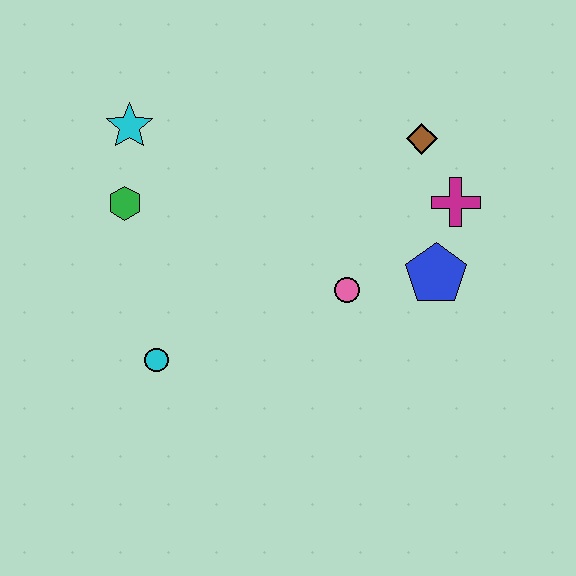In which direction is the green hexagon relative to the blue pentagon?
The green hexagon is to the left of the blue pentagon.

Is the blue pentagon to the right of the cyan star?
Yes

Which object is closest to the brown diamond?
The magenta cross is closest to the brown diamond.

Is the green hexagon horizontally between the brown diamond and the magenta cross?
No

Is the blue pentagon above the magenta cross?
No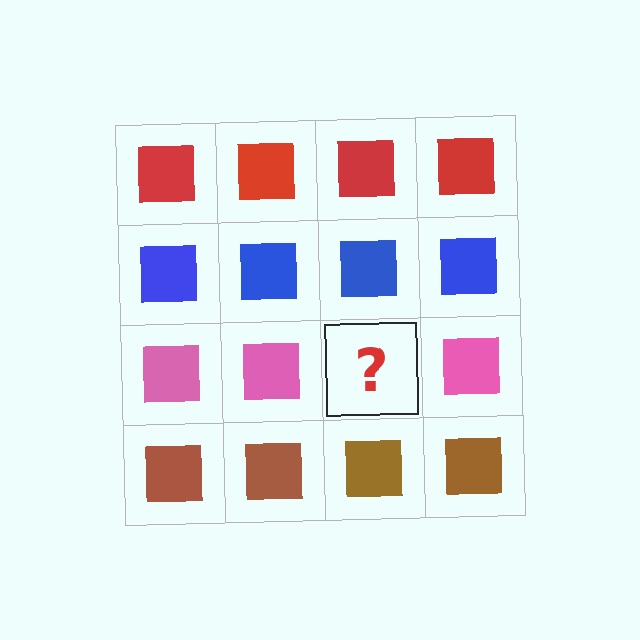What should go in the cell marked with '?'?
The missing cell should contain a pink square.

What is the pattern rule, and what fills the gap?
The rule is that each row has a consistent color. The gap should be filled with a pink square.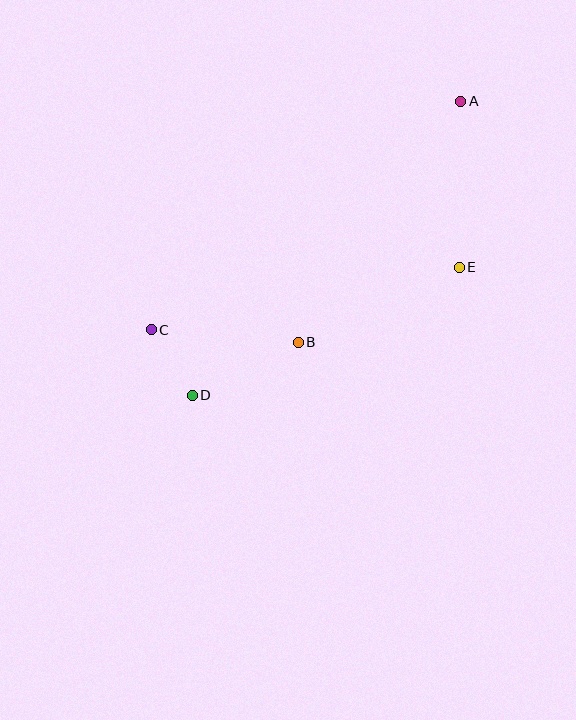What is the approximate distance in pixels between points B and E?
The distance between B and E is approximately 177 pixels.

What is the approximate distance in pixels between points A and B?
The distance between A and B is approximately 291 pixels.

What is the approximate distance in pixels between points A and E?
The distance between A and E is approximately 166 pixels.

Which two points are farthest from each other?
Points A and D are farthest from each other.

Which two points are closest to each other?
Points C and D are closest to each other.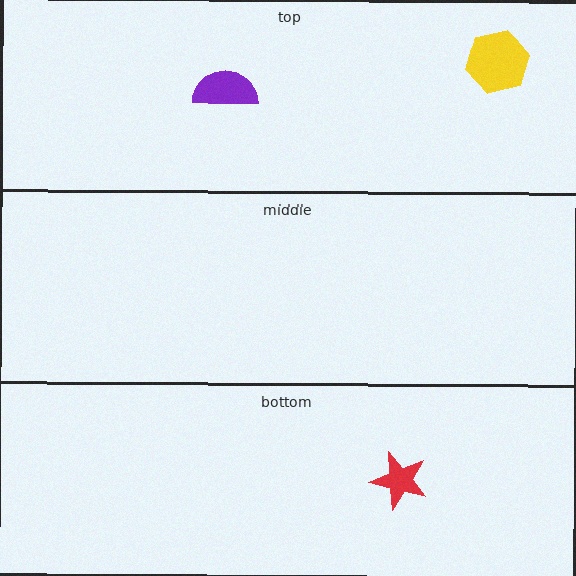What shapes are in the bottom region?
The red star.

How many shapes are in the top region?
2.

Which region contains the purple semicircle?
The top region.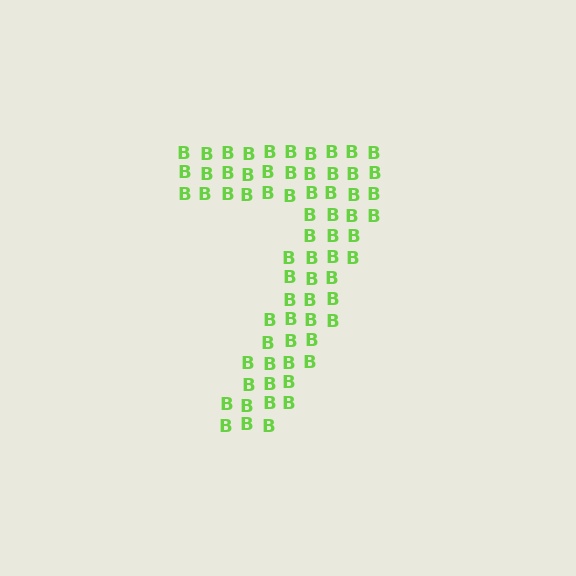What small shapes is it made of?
It is made of small letter B's.